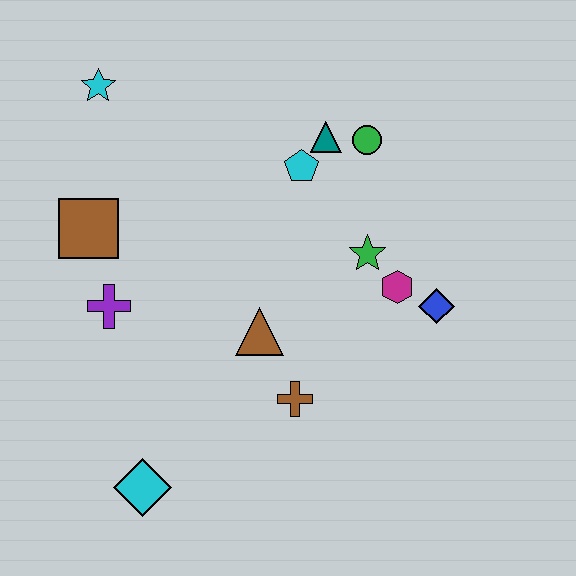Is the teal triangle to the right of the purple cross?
Yes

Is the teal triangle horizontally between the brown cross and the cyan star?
No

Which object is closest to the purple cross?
The brown square is closest to the purple cross.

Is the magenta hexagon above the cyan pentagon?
No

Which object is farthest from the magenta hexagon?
The cyan star is farthest from the magenta hexagon.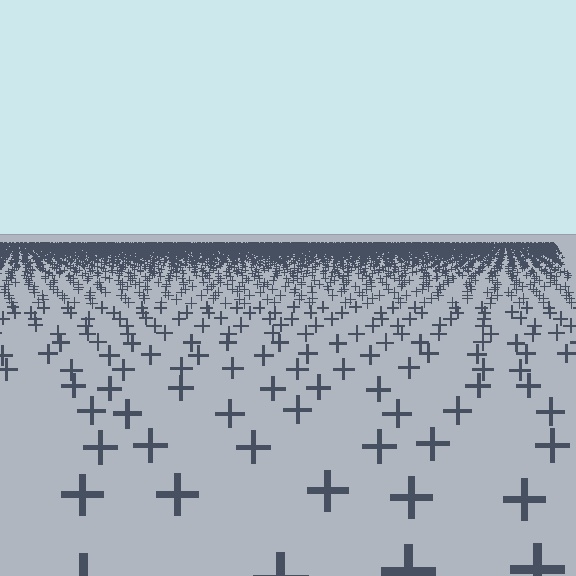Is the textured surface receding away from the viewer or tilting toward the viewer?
The surface is receding away from the viewer. Texture elements get smaller and denser toward the top.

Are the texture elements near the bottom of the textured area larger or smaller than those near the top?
Larger. Near the bottom, elements are closer to the viewer and appear at a bigger on-screen size.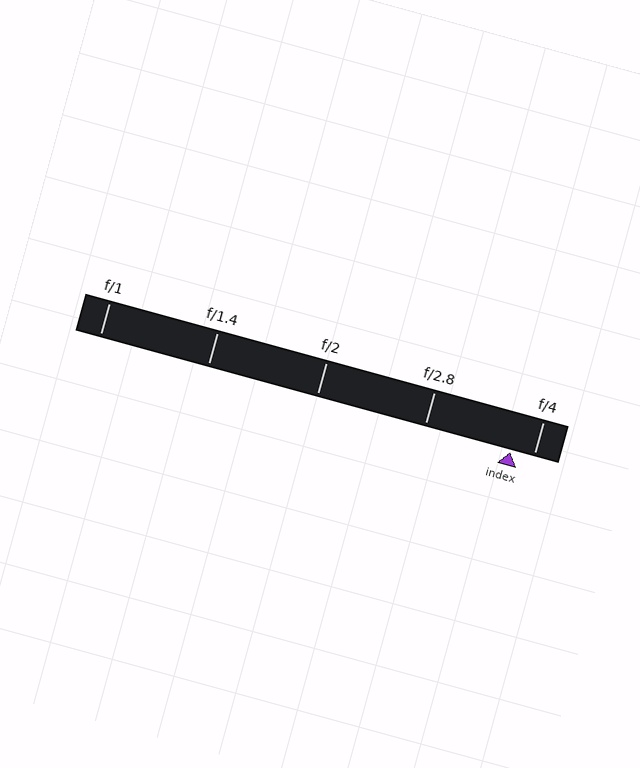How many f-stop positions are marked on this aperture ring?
There are 5 f-stop positions marked.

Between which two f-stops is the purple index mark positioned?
The index mark is between f/2.8 and f/4.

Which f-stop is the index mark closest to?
The index mark is closest to f/4.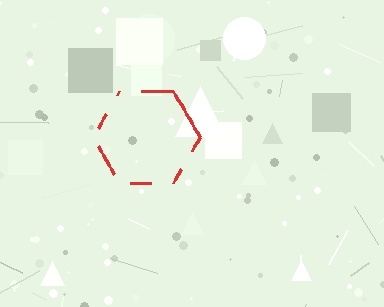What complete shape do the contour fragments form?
The contour fragments form a hexagon.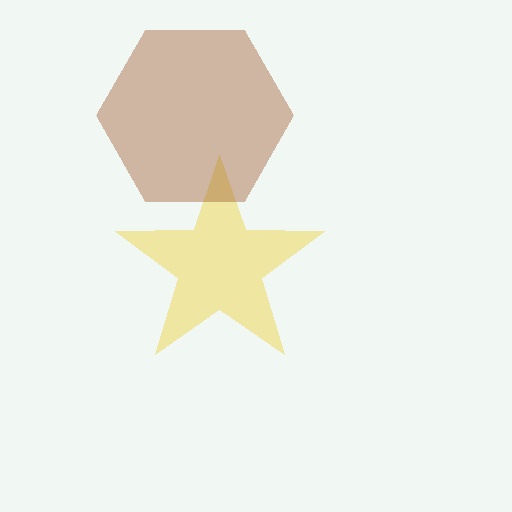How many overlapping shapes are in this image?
There are 2 overlapping shapes in the image.